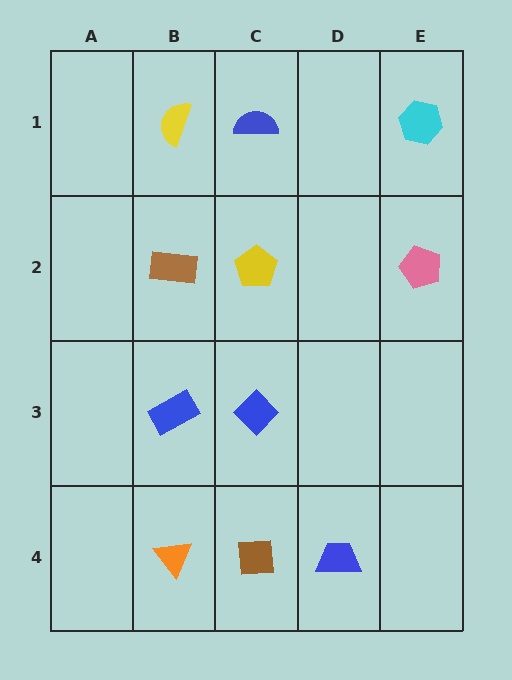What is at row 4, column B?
An orange triangle.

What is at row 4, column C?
A brown square.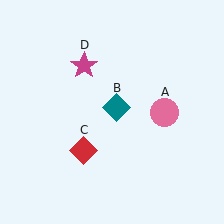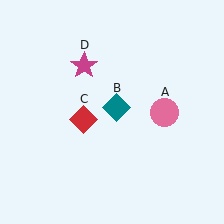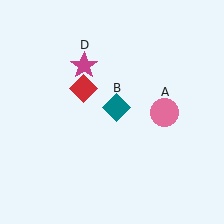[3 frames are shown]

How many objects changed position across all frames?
1 object changed position: red diamond (object C).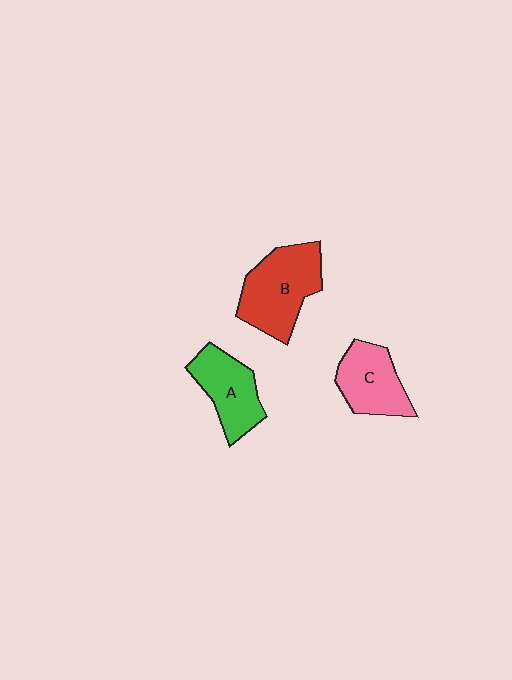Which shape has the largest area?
Shape B (red).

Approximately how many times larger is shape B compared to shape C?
Approximately 1.3 times.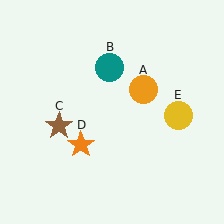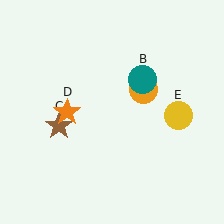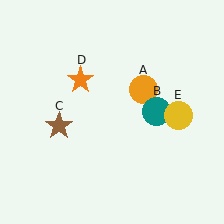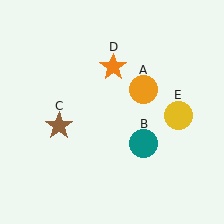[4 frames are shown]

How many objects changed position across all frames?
2 objects changed position: teal circle (object B), orange star (object D).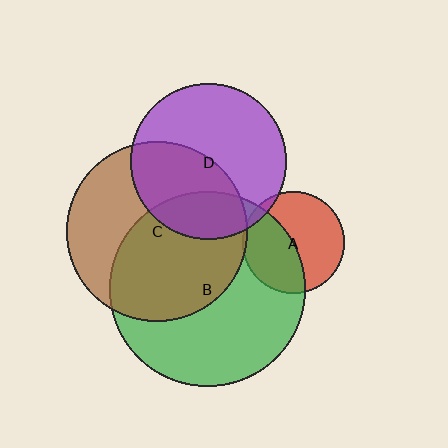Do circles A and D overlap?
Yes.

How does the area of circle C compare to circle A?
Approximately 3.1 times.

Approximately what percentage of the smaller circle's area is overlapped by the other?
Approximately 5%.